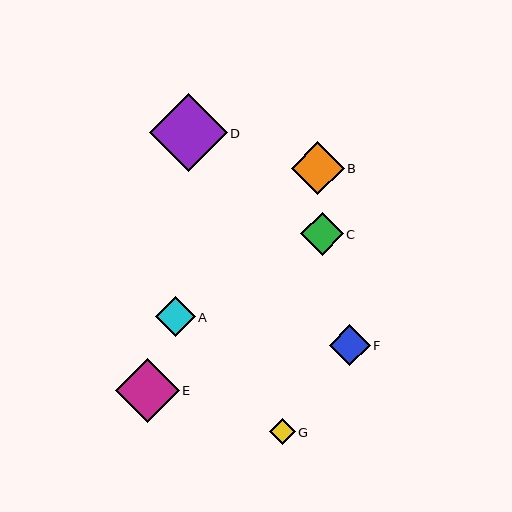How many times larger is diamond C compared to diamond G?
Diamond C is approximately 1.7 times the size of diamond G.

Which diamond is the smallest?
Diamond G is the smallest with a size of approximately 26 pixels.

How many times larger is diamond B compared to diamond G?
Diamond B is approximately 2.1 times the size of diamond G.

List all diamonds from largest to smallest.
From largest to smallest: D, E, B, C, F, A, G.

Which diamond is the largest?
Diamond D is the largest with a size of approximately 78 pixels.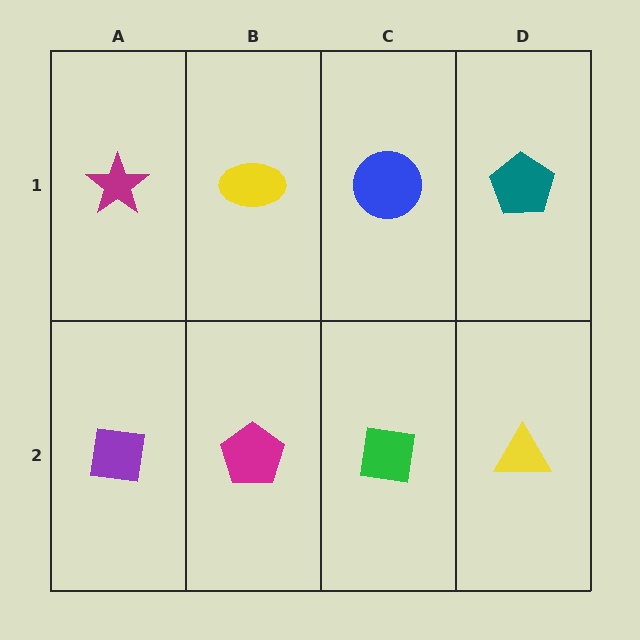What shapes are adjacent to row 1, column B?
A magenta pentagon (row 2, column B), a magenta star (row 1, column A), a blue circle (row 1, column C).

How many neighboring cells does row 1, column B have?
3.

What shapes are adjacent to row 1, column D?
A yellow triangle (row 2, column D), a blue circle (row 1, column C).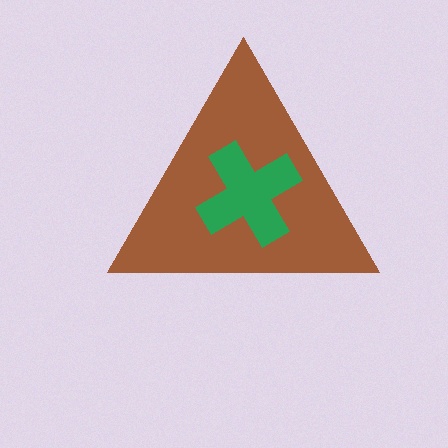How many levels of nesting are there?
2.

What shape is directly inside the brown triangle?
The green cross.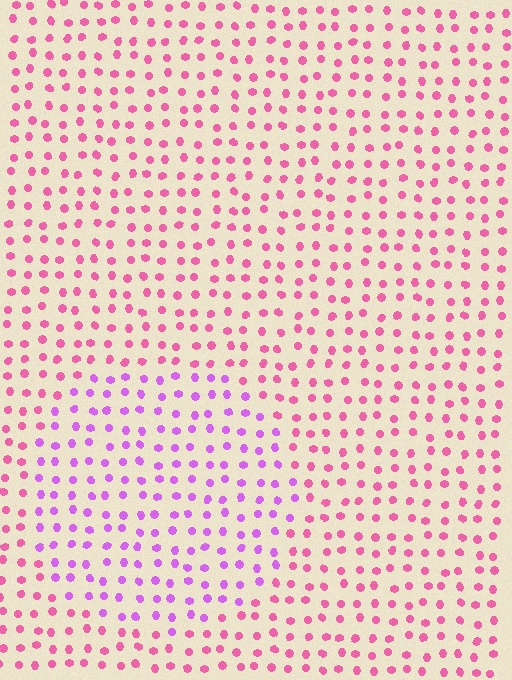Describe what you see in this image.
The image is filled with small pink elements in a uniform arrangement. A circle-shaped region is visible where the elements are tinted to a slightly different hue, forming a subtle color boundary.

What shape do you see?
I see a circle.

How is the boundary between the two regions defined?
The boundary is defined purely by a slight shift in hue (about 40 degrees). Spacing, size, and orientation are identical on both sides.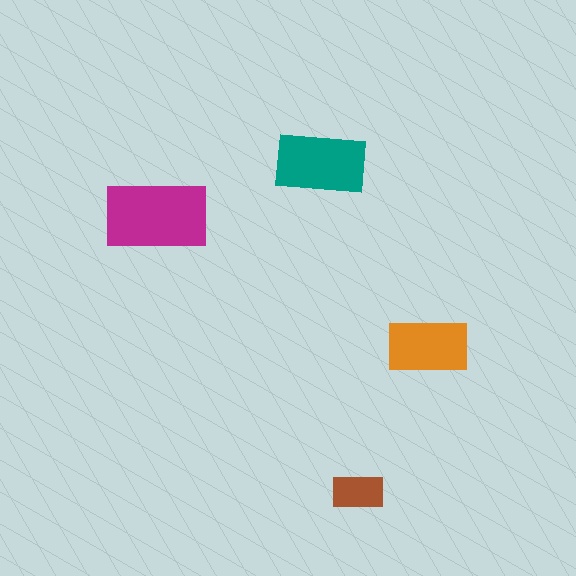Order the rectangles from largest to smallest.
the magenta one, the teal one, the orange one, the brown one.